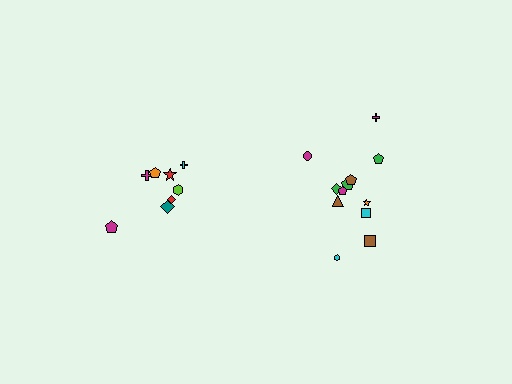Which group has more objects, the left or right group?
The right group.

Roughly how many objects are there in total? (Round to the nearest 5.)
Roughly 20 objects in total.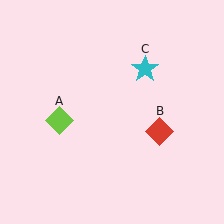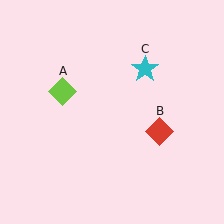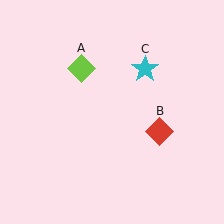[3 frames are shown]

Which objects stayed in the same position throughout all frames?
Red diamond (object B) and cyan star (object C) remained stationary.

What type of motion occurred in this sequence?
The lime diamond (object A) rotated clockwise around the center of the scene.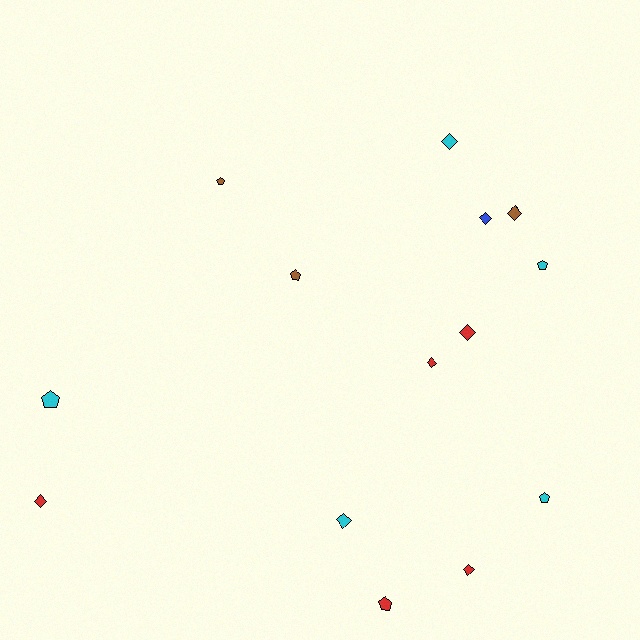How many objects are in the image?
There are 14 objects.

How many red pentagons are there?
There is 1 red pentagon.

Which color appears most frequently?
Cyan, with 5 objects.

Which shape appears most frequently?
Diamond, with 8 objects.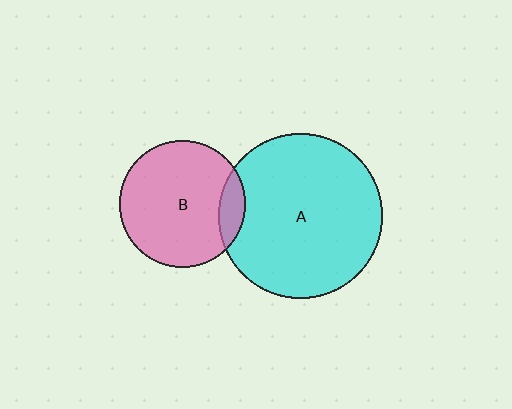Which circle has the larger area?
Circle A (cyan).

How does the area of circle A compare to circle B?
Approximately 1.7 times.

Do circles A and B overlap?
Yes.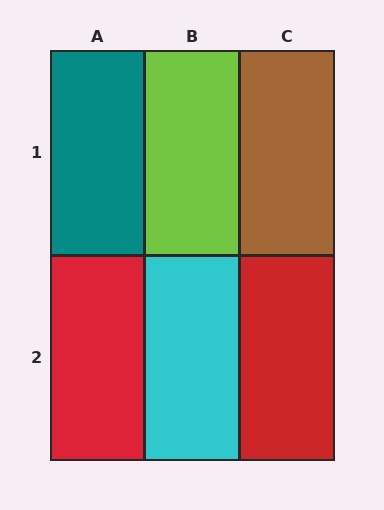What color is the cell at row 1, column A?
Teal.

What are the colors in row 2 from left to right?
Red, cyan, red.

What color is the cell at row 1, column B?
Lime.